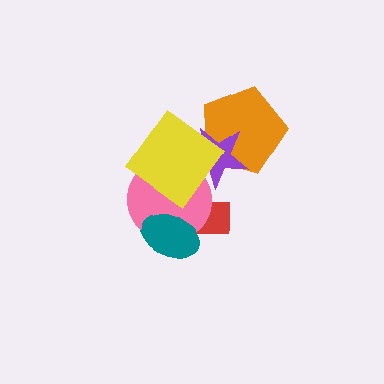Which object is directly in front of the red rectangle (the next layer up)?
The pink circle is directly in front of the red rectangle.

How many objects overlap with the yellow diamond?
2 objects overlap with the yellow diamond.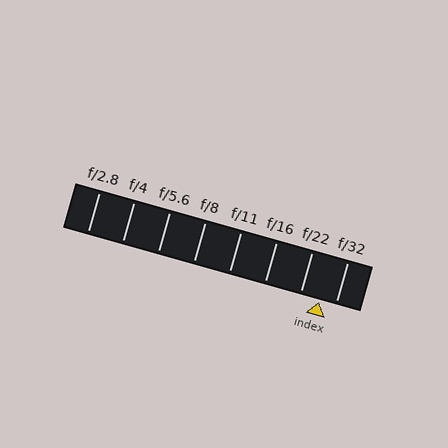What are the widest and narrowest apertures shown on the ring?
The widest aperture shown is f/2.8 and the narrowest is f/32.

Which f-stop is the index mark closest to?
The index mark is closest to f/32.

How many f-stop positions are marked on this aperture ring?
There are 8 f-stop positions marked.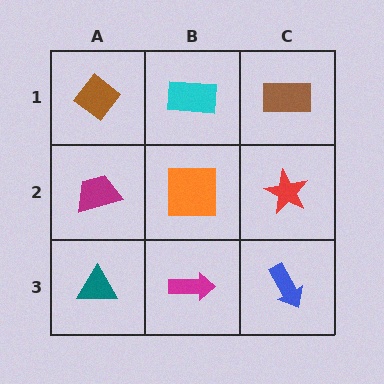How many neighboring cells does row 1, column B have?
3.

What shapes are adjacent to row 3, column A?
A magenta trapezoid (row 2, column A), a magenta arrow (row 3, column B).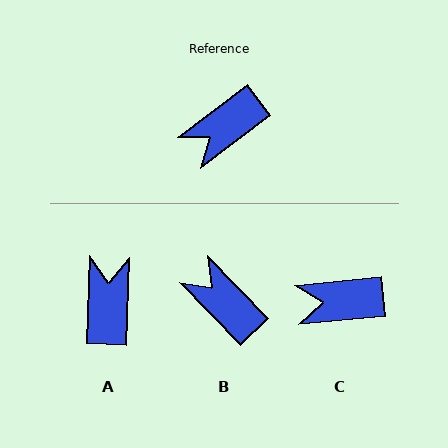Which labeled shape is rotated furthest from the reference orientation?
A, about 129 degrees away.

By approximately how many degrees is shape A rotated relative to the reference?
Approximately 129 degrees clockwise.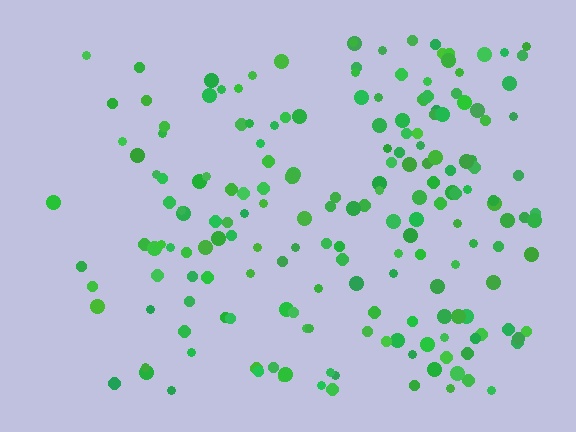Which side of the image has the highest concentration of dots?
The right.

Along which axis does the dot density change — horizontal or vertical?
Horizontal.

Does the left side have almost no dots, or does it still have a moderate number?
Still a moderate number, just noticeably fewer than the right.